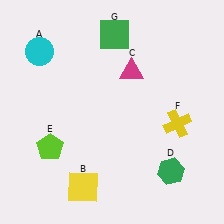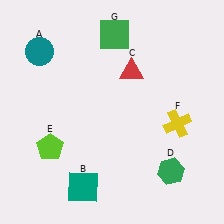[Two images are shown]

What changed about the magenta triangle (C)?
In Image 1, C is magenta. In Image 2, it changed to red.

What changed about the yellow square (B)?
In Image 1, B is yellow. In Image 2, it changed to teal.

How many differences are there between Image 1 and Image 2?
There are 3 differences between the two images.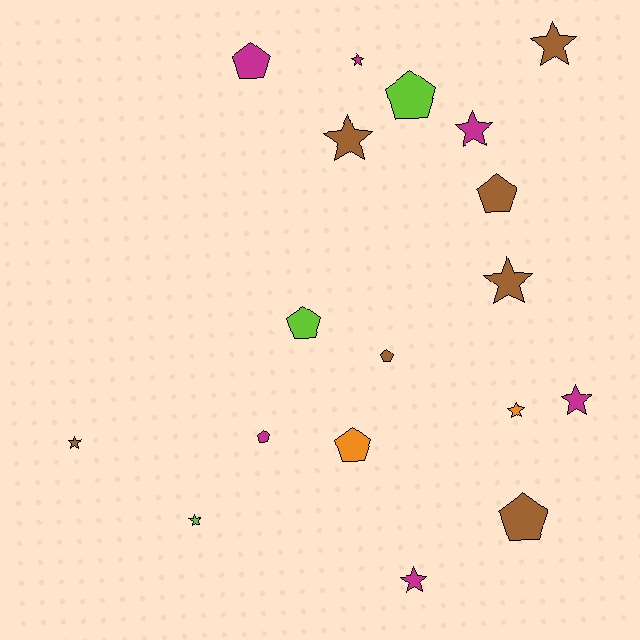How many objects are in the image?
There are 18 objects.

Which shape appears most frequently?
Star, with 10 objects.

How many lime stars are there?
There is 1 lime star.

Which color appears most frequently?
Brown, with 7 objects.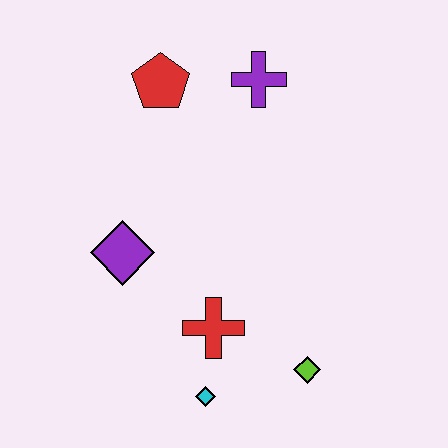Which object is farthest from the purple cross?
The cyan diamond is farthest from the purple cross.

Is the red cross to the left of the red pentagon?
No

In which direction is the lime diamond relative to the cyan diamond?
The lime diamond is to the right of the cyan diamond.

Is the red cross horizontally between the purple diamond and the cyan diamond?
No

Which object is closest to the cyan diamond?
The red cross is closest to the cyan diamond.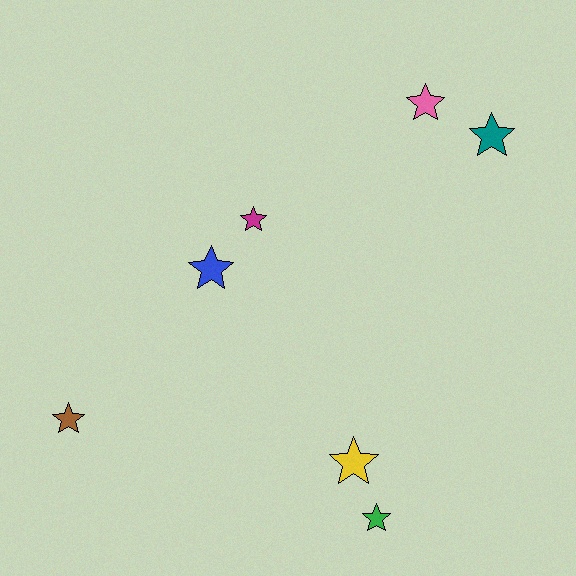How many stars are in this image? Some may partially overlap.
There are 7 stars.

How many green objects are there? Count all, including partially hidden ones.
There is 1 green object.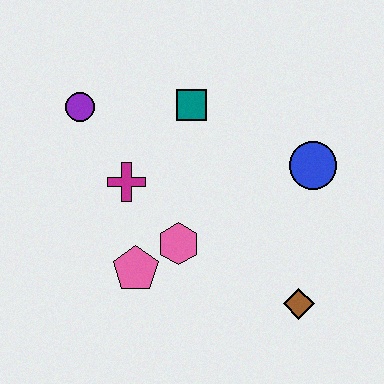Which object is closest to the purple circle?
The magenta cross is closest to the purple circle.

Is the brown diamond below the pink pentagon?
Yes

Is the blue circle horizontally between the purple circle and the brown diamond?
No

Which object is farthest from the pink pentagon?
The blue circle is farthest from the pink pentagon.